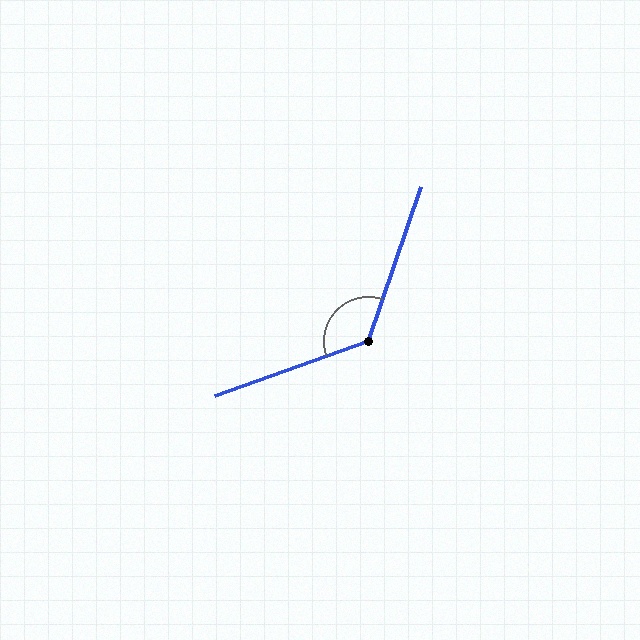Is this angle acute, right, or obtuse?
It is obtuse.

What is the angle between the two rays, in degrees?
Approximately 128 degrees.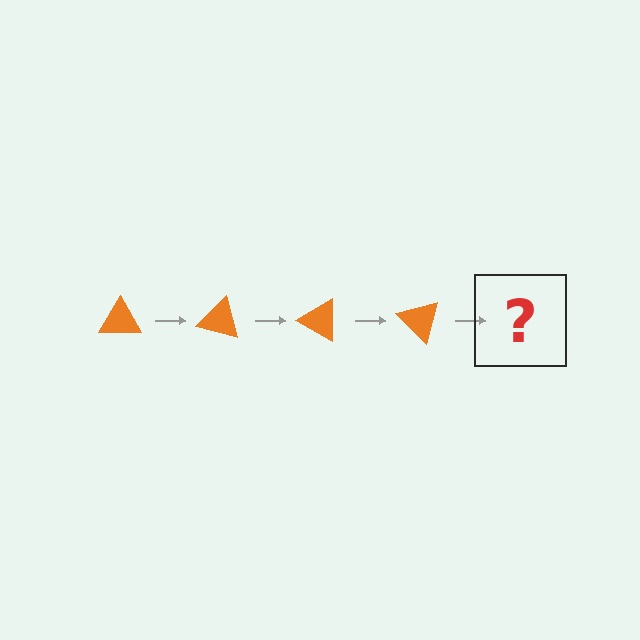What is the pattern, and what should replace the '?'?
The pattern is that the triangle rotates 15 degrees each step. The '?' should be an orange triangle rotated 60 degrees.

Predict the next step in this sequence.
The next step is an orange triangle rotated 60 degrees.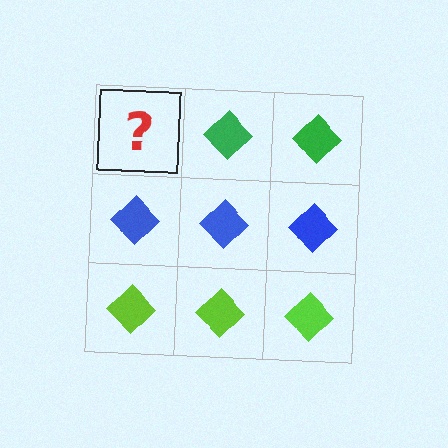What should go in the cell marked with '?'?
The missing cell should contain a green diamond.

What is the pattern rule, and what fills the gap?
The rule is that each row has a consistent color. The gap should be filled with a green diamond.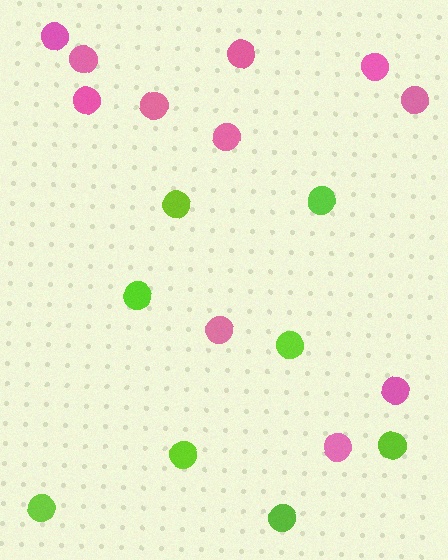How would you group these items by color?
There are 2 groups: one group of lime circles (8) and one group of pink circles (11).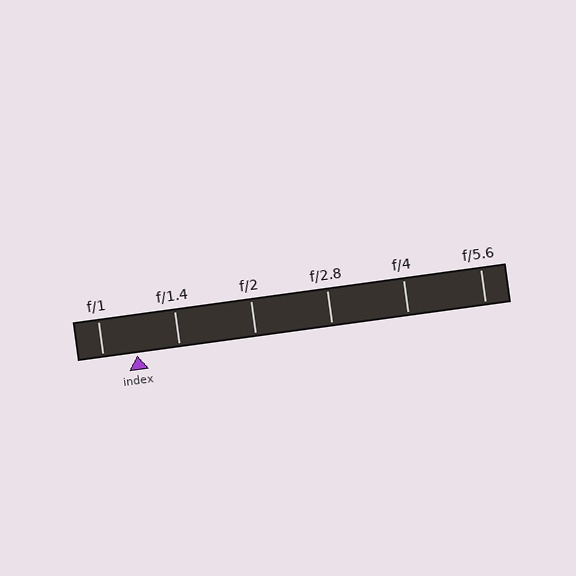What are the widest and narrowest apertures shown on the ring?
The widest aperture shown is f/1 and the narrowest is f/5.6.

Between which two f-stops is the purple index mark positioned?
The index mark is between f/1 and f/1.4.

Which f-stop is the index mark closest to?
The index mark is closest to f/1.